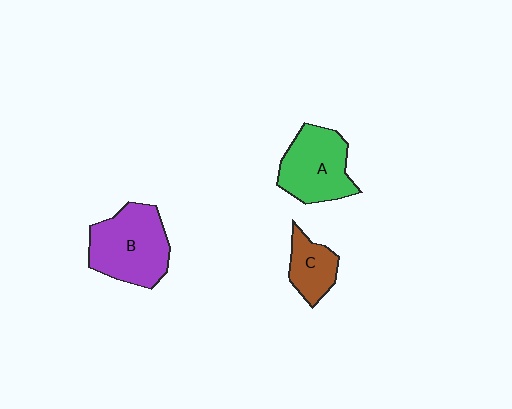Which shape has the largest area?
Shape B (purple).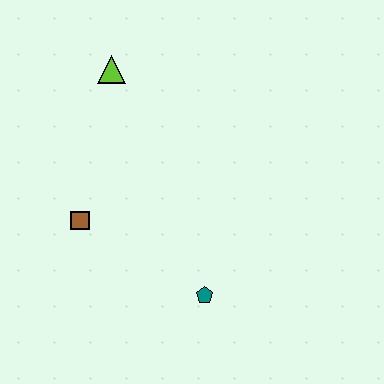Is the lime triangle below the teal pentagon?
No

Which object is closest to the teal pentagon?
The brown square is closest to the teal pentagon.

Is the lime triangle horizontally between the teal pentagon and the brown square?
Yes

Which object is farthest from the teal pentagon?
The lime triangle is farthest from the teal pentagon.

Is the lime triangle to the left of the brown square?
No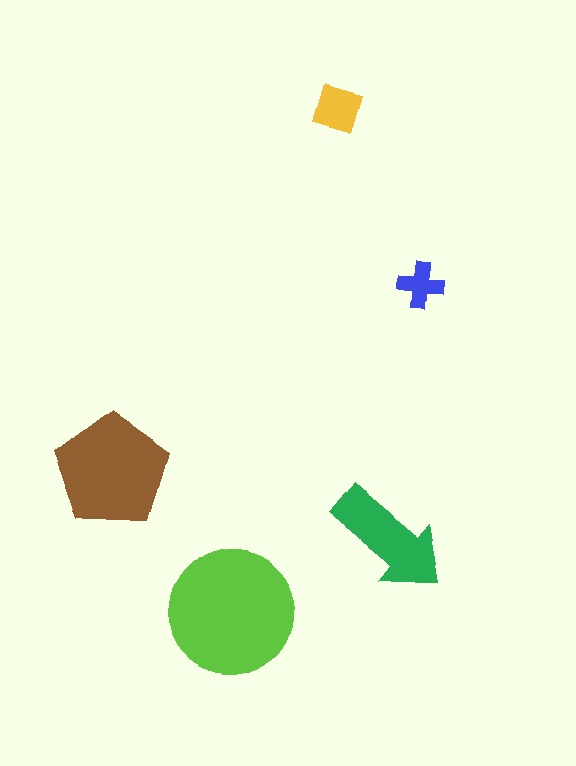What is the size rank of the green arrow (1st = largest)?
3rd.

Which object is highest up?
The yellow diamond is topmost.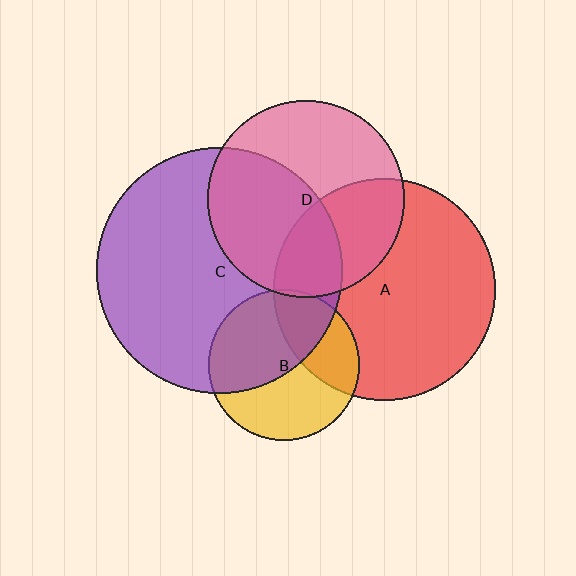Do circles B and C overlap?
Yes.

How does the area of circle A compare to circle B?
Approximately 2.2 times.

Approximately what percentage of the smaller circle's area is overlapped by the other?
Approximately 50%.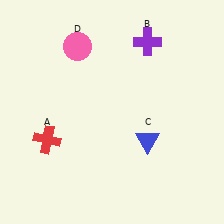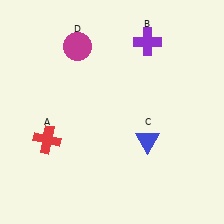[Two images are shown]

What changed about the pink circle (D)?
In Image 1, D is pink. In Image 2, it changed to magenta.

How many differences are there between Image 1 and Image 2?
There is 1 difference between the two images.